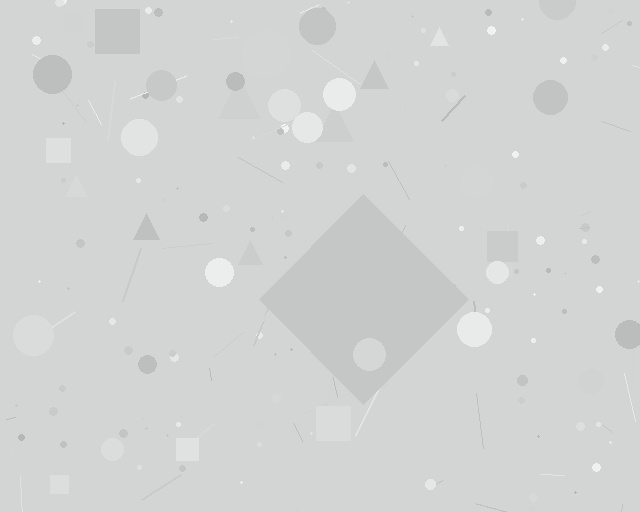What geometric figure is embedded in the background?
A diamond is embedded in the background.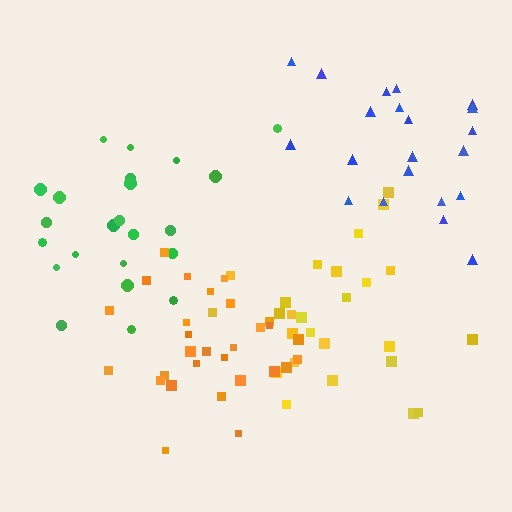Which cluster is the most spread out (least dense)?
Green.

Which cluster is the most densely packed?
Orange.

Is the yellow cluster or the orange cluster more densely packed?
Orange.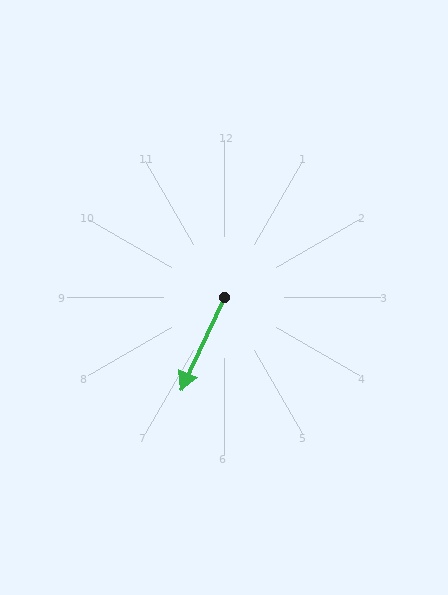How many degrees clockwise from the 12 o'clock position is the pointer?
Approximately 205 degrees.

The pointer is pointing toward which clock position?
Roughly 7 o'clock.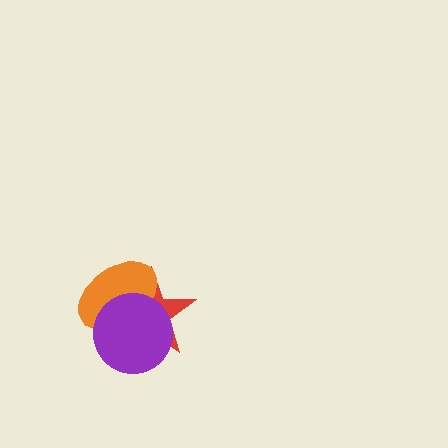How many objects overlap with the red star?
2 objects overlap with the red star.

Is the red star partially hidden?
Yes, it is partially covered by another shape.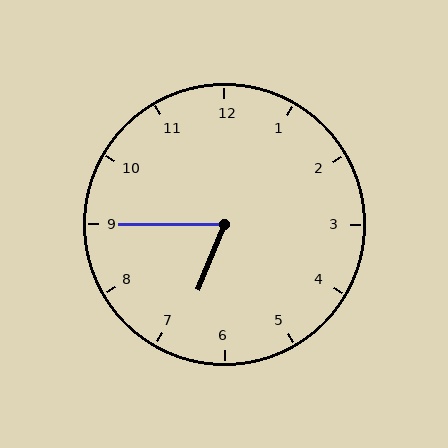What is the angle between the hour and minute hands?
Approximately 68 degrees.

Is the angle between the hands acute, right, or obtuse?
It is acute.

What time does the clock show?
6:45.